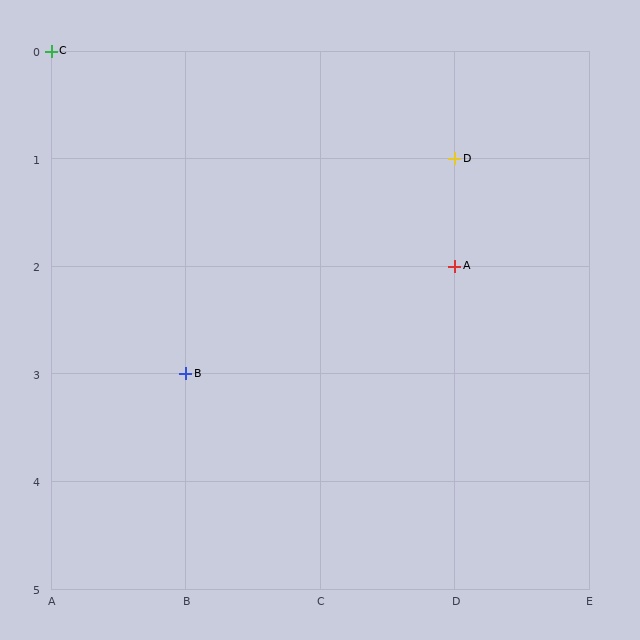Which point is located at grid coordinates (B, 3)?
Point B is at (B, 3).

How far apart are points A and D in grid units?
Points A and D are 1 row apart.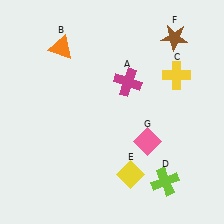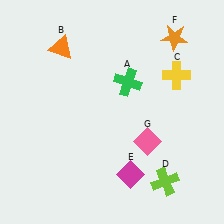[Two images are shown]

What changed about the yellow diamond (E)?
In Image 1, E is yellow. In Image 2, it changed to magenta.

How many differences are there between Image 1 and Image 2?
There are 3 differences between the two images.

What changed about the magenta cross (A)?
In Image 1, A is magenta. In Image 2, it changed to green.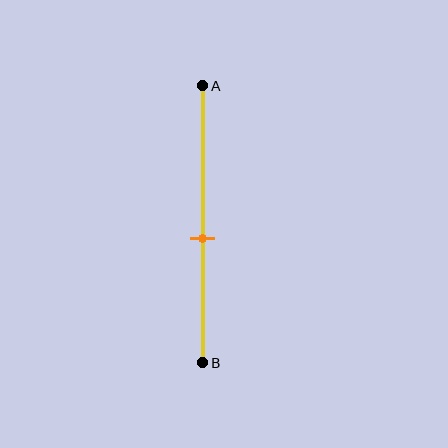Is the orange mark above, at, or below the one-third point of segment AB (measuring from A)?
The orange mark is below the one-third point of segment AB.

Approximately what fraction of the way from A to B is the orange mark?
The orange mark is approximately 55% of the way from A to B.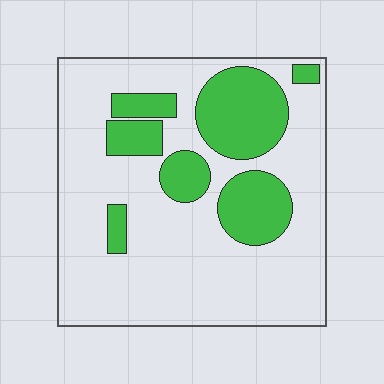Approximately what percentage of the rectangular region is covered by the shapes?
Approximately 25%.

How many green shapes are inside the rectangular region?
7.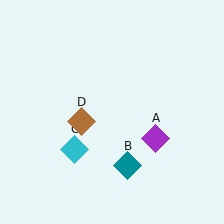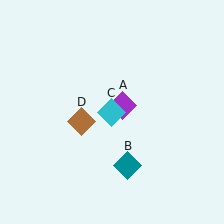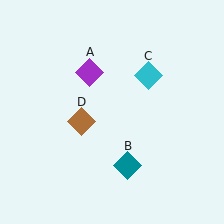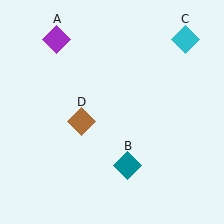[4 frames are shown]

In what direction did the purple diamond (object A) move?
The purple diamond (object A) moved up and to the left.